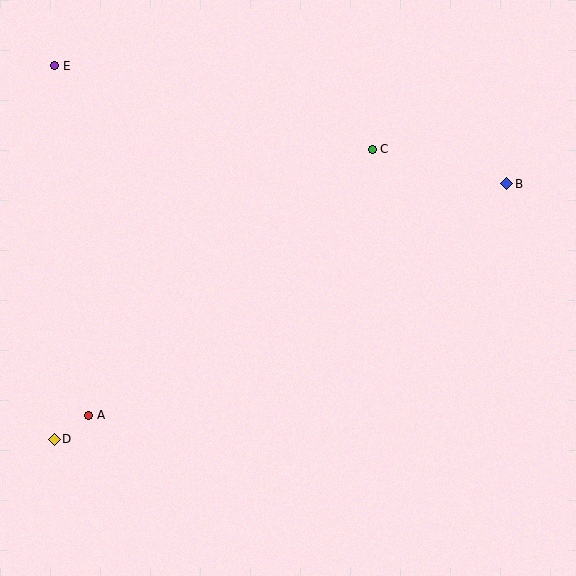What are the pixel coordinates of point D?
Point D is at (54, 439).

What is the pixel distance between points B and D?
The distance between B and D is 520 pixels.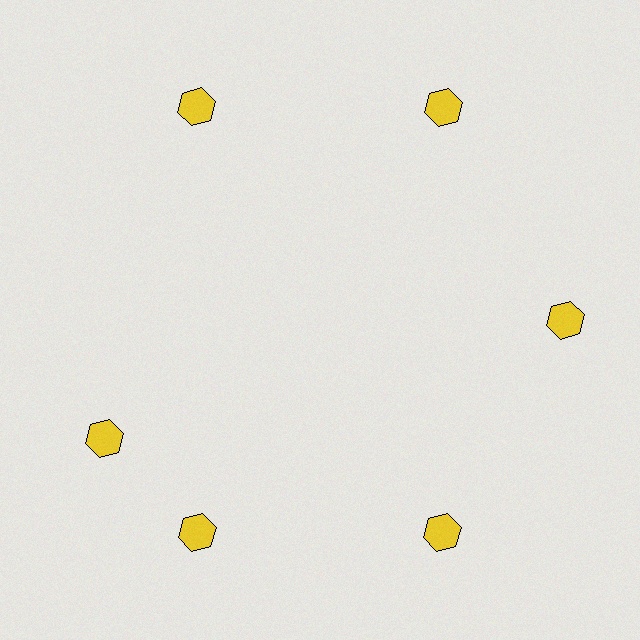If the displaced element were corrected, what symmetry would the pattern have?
It would have 6-fold rotational symmetry — the pattern would map onto itself every 60 degrees.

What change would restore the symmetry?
The symmetry would be restored by rotating it back into even spacing with its neighbors so that all 6 hexagons sit at equal angles and equal distance from the center.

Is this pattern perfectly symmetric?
No. The 6 yellow hexagons are arranged in a ring, but one element near the 9 o'clock position is rotated out of alignment along the ring, breaking the 6-fold rotational symmetry.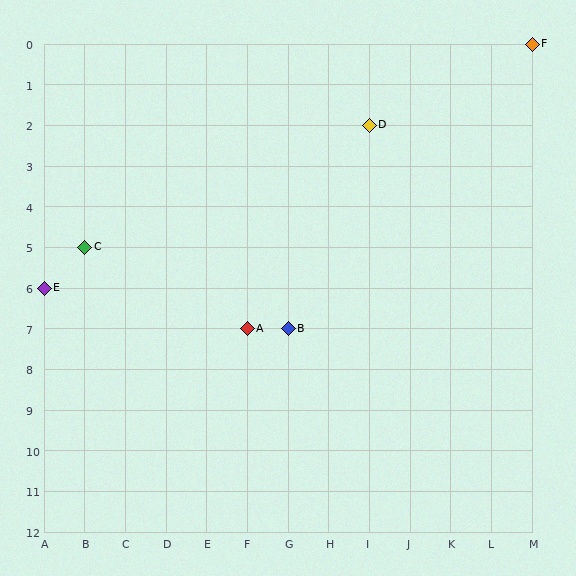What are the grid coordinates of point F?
Point F is at grid coordinates (M, 0).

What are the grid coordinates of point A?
Point A is at grid coordinates (F, 7).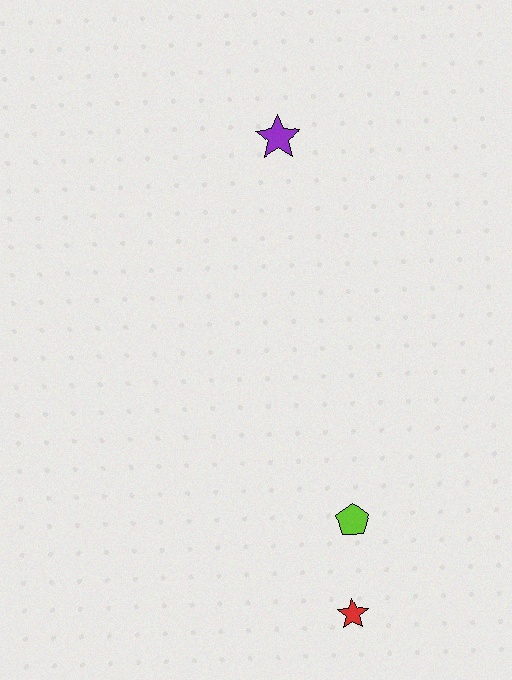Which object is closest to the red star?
The lime pentagon is closest to the red star.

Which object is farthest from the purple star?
The red star is farthest from the purple star.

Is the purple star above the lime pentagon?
Yes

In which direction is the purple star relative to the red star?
The purple star is above the red star.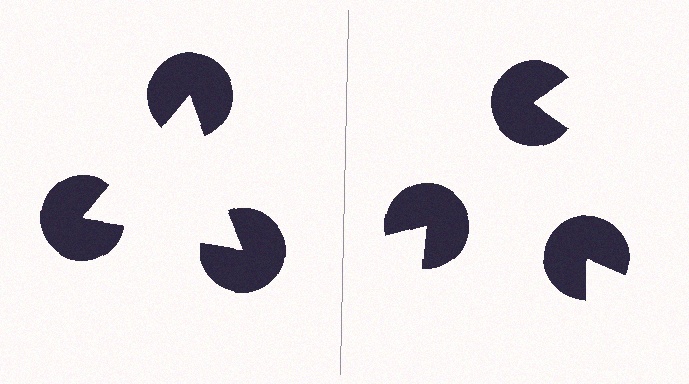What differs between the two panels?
The pac-man discs are positioned identically on both sides; only the wedge orientations differ. On the left they align to a triangle; on the right they are misaligned.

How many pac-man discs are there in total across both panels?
6 — 3 on each side.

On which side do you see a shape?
An illusory triangle appears on the left side. On the right side the wedge cuts are rotated, so no coherent shape forms.